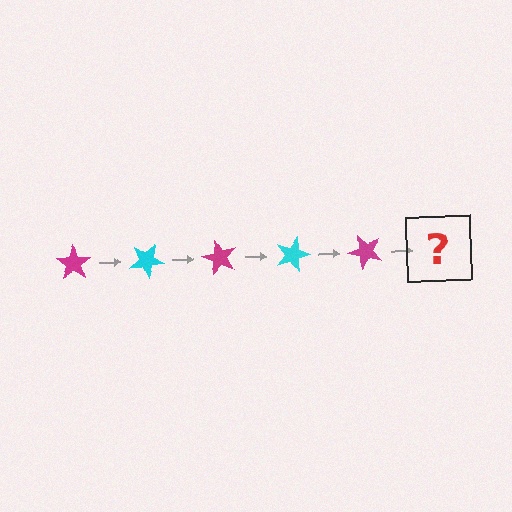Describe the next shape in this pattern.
It should be a cyan star, rotated 150 degrees from the start.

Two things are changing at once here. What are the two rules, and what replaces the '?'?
The two rules are that it rotates 30 degrees each step and the color cycles through magenta and cyan. The '?' should be a cyan star, rotated 150 degrees from the start.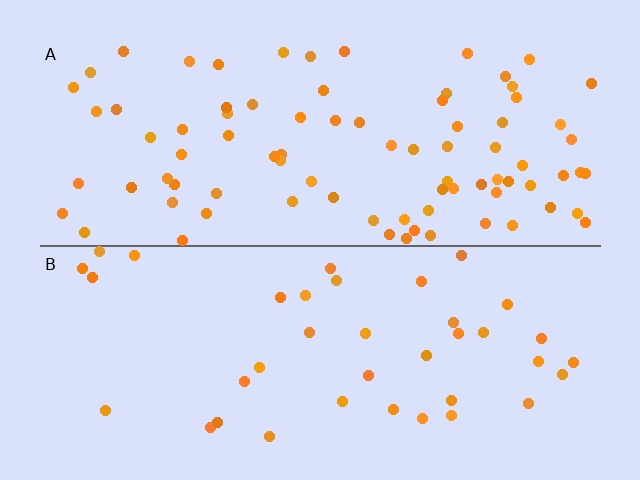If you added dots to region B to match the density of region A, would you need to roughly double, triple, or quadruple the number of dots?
Approximately double.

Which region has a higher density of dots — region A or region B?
A (the top).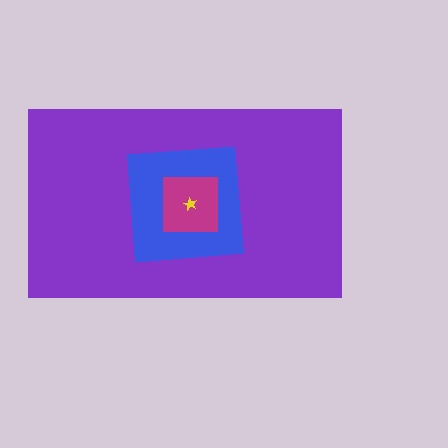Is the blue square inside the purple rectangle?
Yes.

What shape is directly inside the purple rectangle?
The blue square.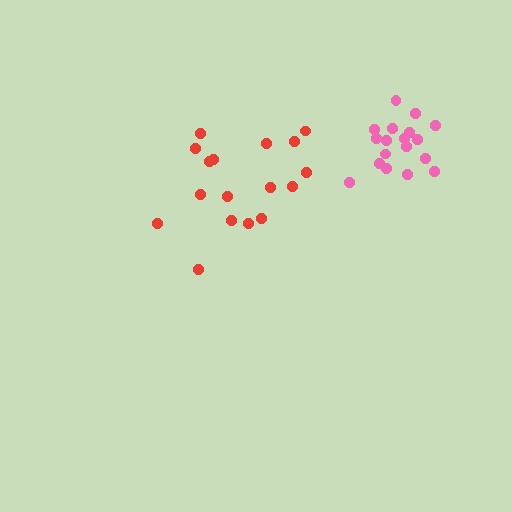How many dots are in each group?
Group 1: 18 dots, Group 2: 17 dots (35 total).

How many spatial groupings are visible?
There are 2 spatial groupings.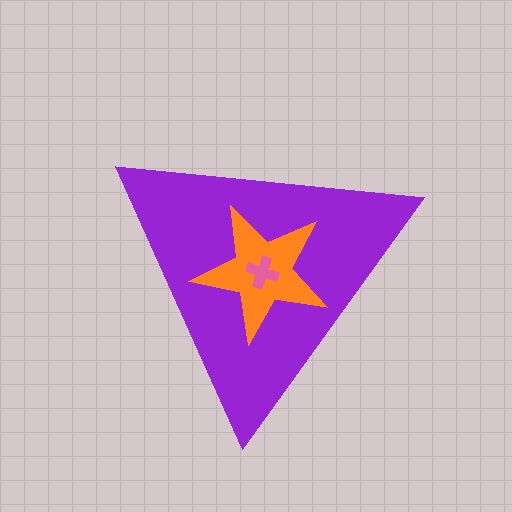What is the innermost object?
The pink cross.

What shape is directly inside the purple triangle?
The orange star.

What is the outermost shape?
The purple triangle.